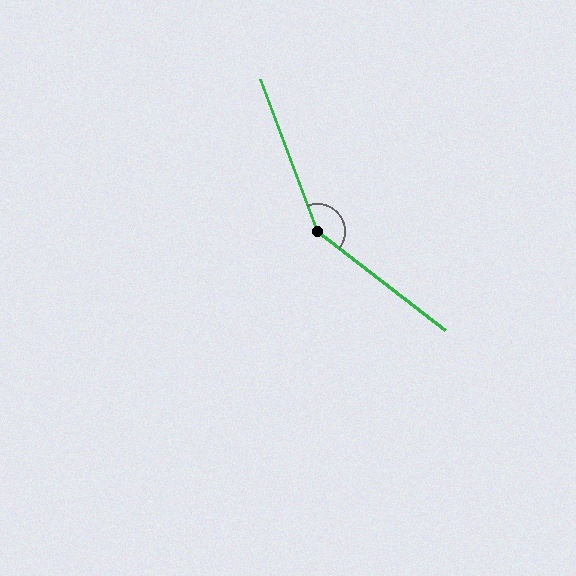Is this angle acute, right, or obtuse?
It is obtuse.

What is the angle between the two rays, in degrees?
Approximately 148 degrees.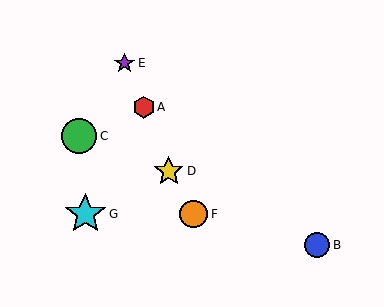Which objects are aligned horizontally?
Objects F, G are aligned horizontally.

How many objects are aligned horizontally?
2 objects (F, G) are aligned horizontally.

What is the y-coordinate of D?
Object D is at y≈171.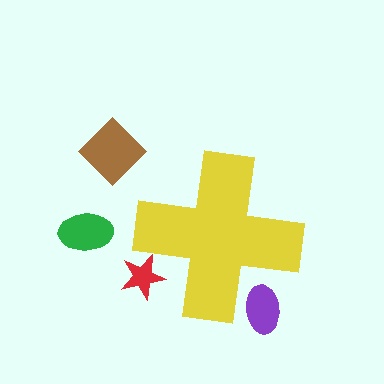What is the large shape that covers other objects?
A yellow cross.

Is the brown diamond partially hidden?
No, the brown diamond is fully visible.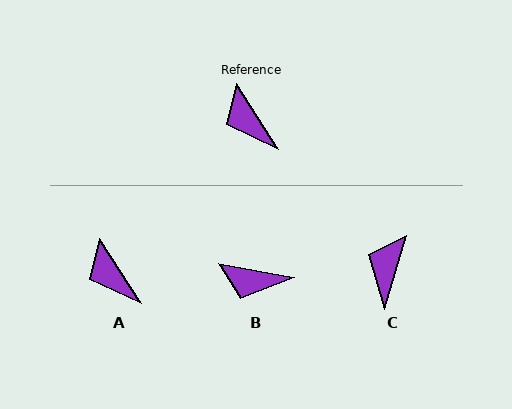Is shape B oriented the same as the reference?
No, it is off by about 47 degrees.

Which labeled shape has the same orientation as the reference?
A.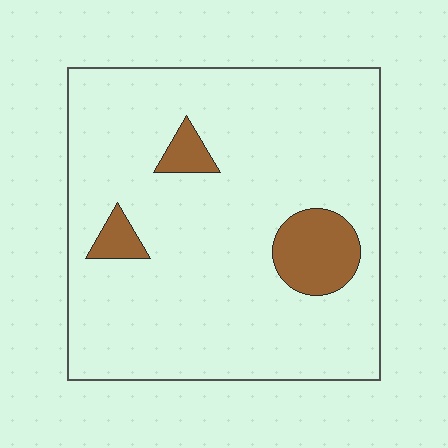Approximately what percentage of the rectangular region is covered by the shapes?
Approximately 10%.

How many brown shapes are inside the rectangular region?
3.